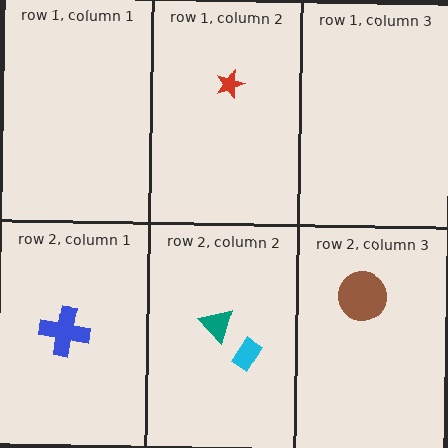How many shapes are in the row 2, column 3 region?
1.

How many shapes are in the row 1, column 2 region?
1.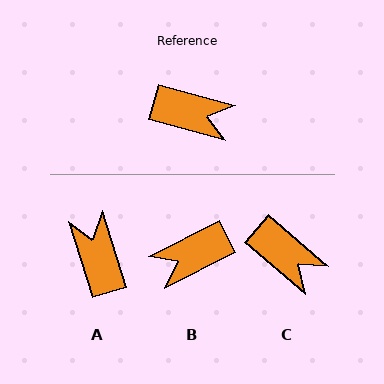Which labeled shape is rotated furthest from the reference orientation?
B, about 138 degrees away.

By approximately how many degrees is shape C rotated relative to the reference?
Approximately 26 degrees clockwise.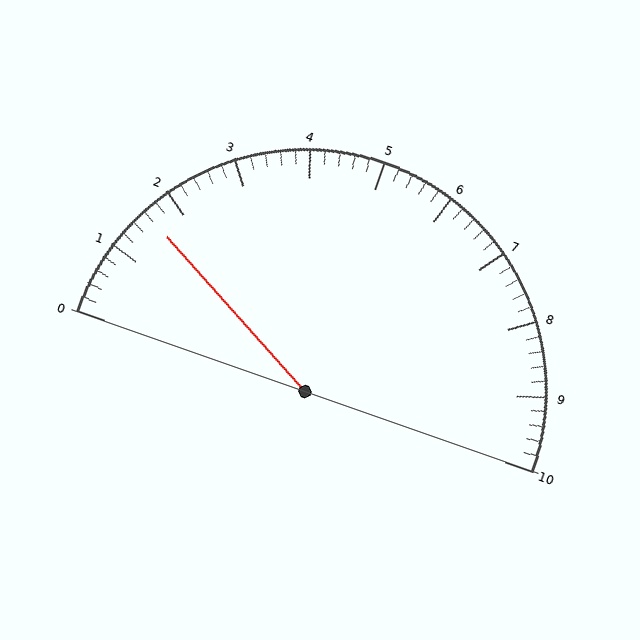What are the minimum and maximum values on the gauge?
The gauge ranges from 0 to 10.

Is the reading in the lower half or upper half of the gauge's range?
The reading is in the lower half of the range (0 to 10).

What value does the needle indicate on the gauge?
The needle indicates approximately 1.6.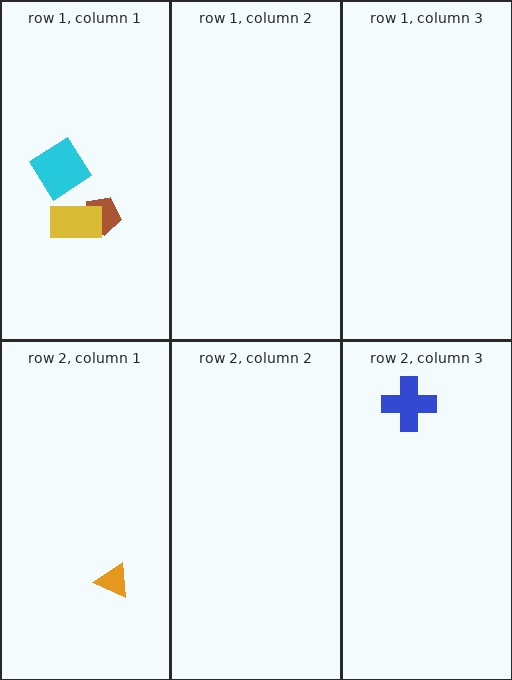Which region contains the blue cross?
The row 2, column 3 region.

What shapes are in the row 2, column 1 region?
The orange triangle.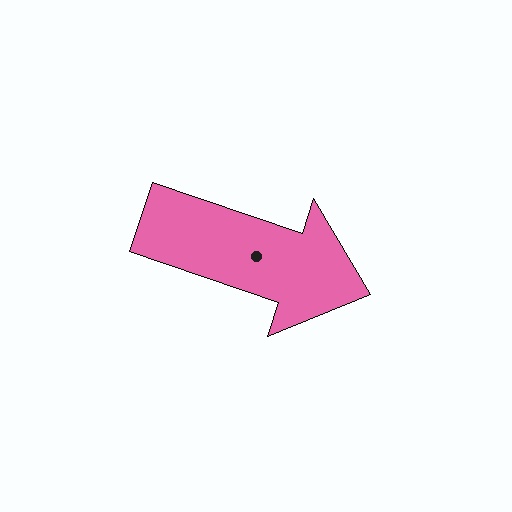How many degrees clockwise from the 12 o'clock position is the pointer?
Approximately 109 degrees.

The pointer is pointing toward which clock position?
Roughly 4 o'clock.